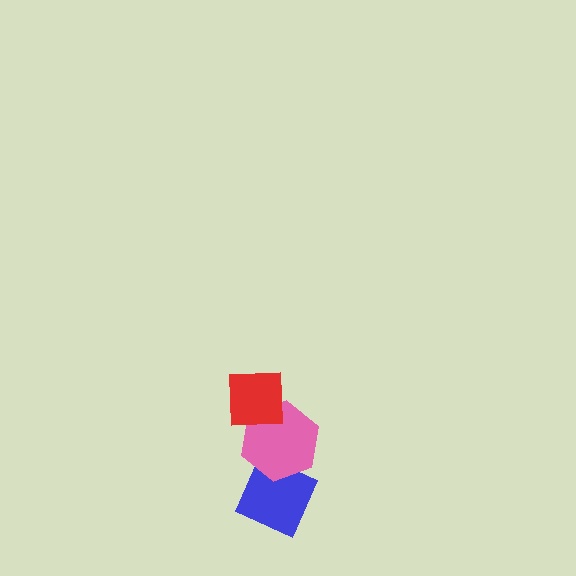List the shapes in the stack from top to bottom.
From top to bottom: the red square, the pink hexagon, the blue diamond.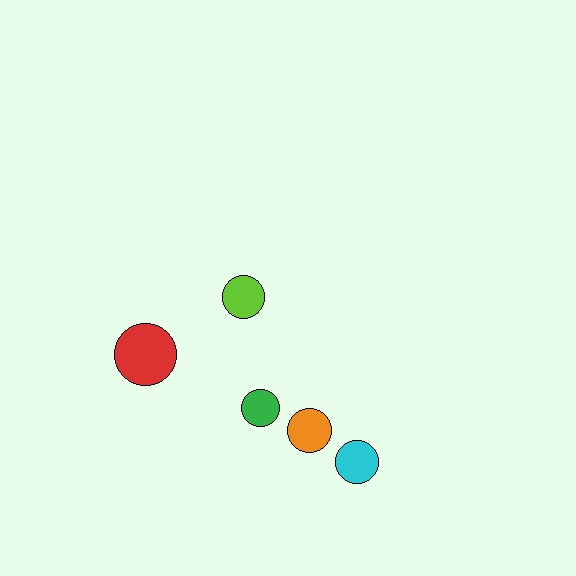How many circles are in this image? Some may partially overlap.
There are 5 circles.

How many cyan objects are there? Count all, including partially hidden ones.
There is 1 cyan object.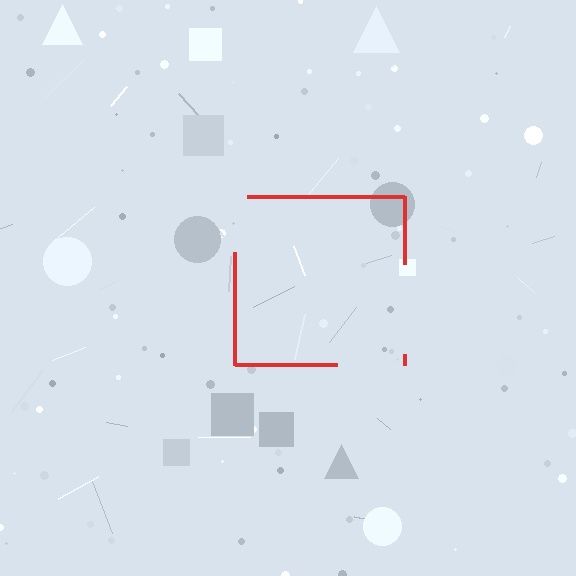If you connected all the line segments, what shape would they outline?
They would outline a square.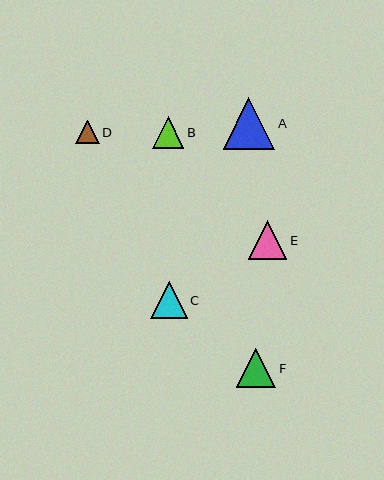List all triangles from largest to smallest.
From largest to smallest: A, F, E, C, B, D.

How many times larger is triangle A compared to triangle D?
Triangle A is approximately 2.2 times the size of triangle D.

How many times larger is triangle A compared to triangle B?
Triangle A is approximately 1.6 times the size of triangle B.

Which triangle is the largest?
Triangle A is the largest with a size of approximately 51 pixels.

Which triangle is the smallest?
Triangle D is the smallest with a size of approximately 23 pixels.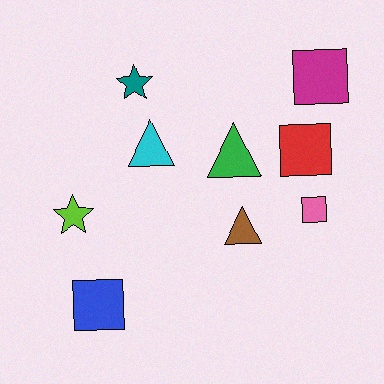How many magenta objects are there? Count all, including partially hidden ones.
There is 1 magenta object.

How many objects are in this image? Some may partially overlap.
There are 9 objects.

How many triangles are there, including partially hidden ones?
There are 3 triangles.